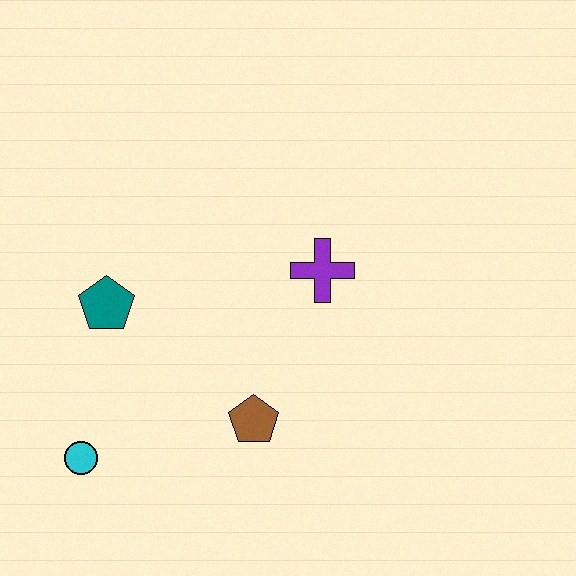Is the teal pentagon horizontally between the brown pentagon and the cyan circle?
Yes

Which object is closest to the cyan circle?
The teal pentagon is closest to the cyan circle.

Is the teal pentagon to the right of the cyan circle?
Yes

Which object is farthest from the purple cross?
The cyan circle is farthest from the purple cross.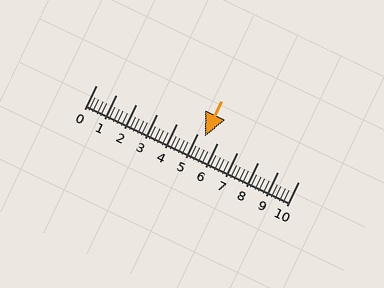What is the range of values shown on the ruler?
The ruler shows values from 0 to 10.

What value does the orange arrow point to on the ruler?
The orange arrow points to approximately 5.4.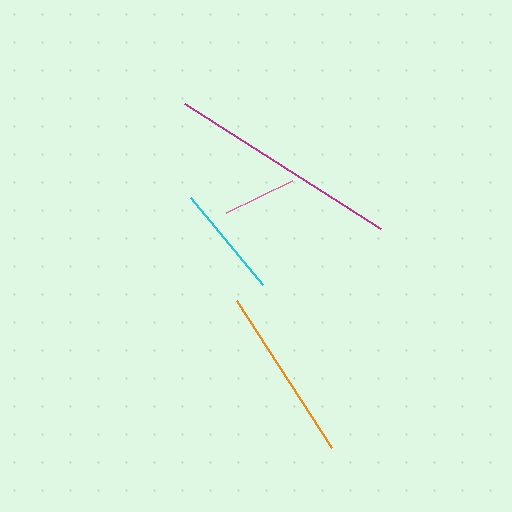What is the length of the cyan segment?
The cyan segment is approximately 112 pixels long.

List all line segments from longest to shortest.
From longest to shortest: magenta, orange, cyan, pink.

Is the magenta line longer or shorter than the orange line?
The magenta line is longer than the orange line.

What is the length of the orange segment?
The orange segment is approximately 175 pixels long.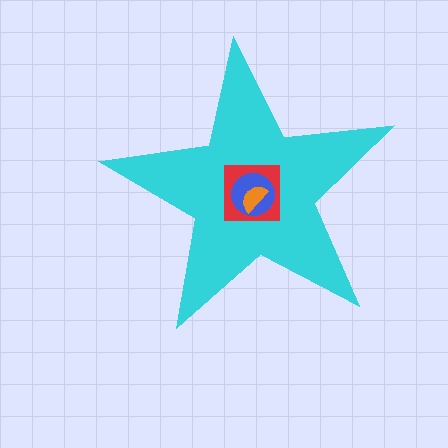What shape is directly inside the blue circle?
The orange semicircle.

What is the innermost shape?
The orange semicircle.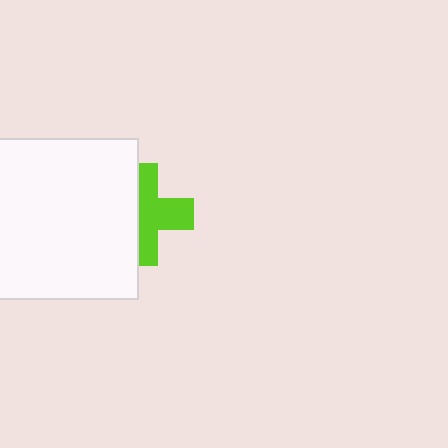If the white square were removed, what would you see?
You would see the complete lime cross.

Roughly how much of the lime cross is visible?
About half of it is visible (roughly 54%).